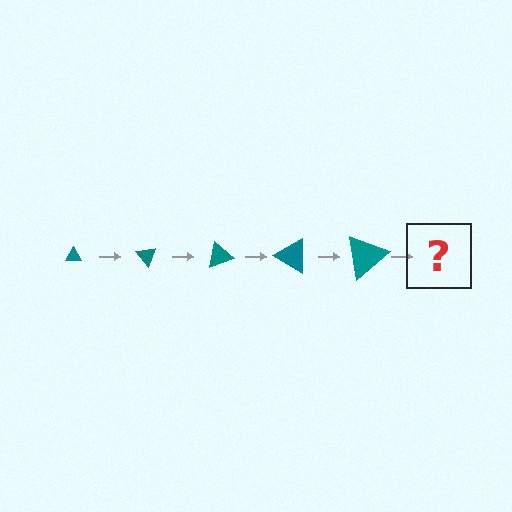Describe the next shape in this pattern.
It should be a triangle, larger than the previous one and rotated 250 degrees from the start.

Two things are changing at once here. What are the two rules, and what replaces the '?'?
The two rules are that the triangle grows larger each step and it rotates 50 degrees each step. The '?' should be a triangle, larger than the previous one and rotated 250 degrees from the start.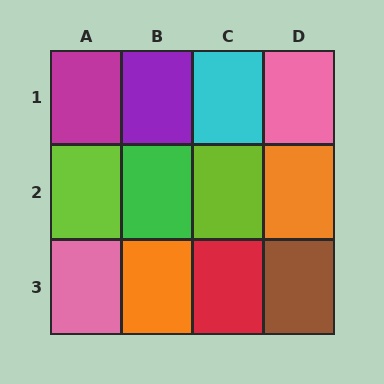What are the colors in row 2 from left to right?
Lime, green, lime, orange.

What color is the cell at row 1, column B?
Purple.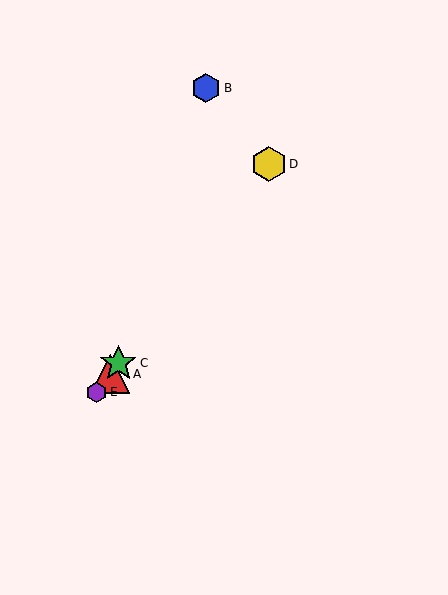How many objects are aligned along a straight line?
4 objects (A, C, D, E) are aligned along a straight line.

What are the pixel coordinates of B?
Object B is at (206, 88).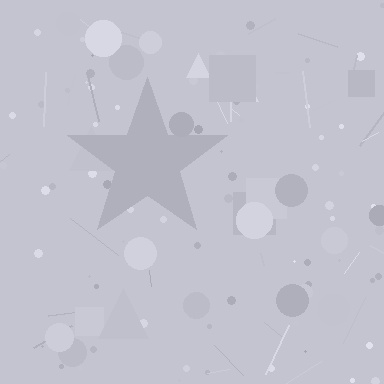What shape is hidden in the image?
A star is hidden in the image.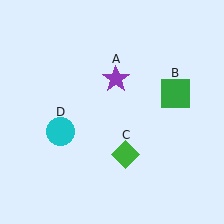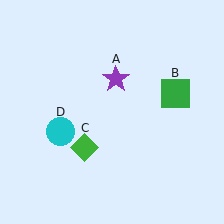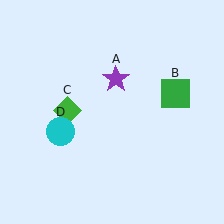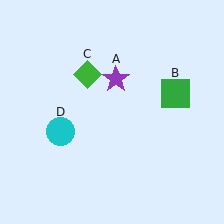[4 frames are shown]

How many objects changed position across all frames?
1 object changed position: green diamond (object C).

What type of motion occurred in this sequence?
The green diamond (object C) rotated clockwise around the center of the scene.